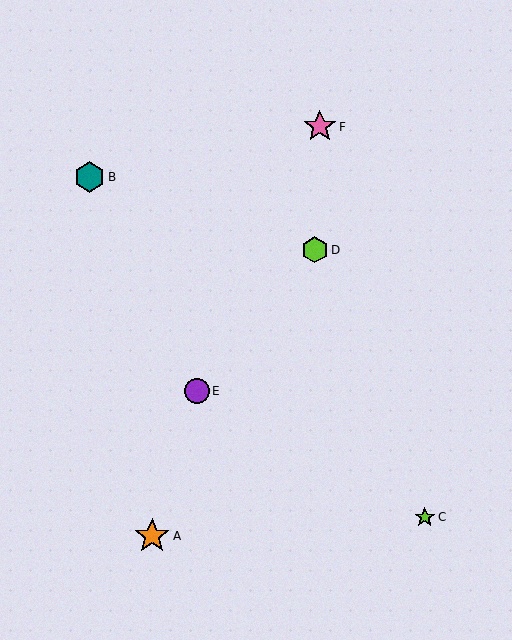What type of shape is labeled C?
Shape C is a lime star.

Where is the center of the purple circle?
The center of the purple circle is at (197, 391).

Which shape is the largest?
The orange star (labeled A) is the largest.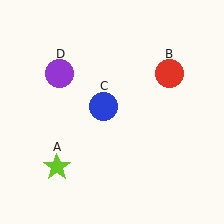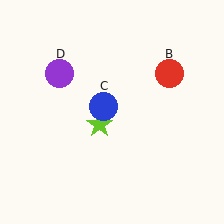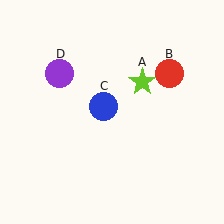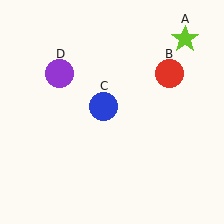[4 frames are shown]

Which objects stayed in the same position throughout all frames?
Red circle (object B) and blue circle (object C) and purple circle (object D) remained stationary.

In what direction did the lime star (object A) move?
The lime star (object A) moved up and to the right.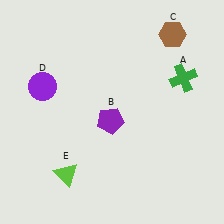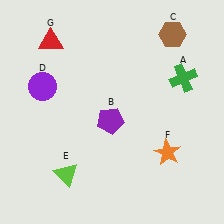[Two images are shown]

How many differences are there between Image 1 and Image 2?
There are 2 differences between the two images.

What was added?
An orange star (F), a red triangle (G) were added in Image 2.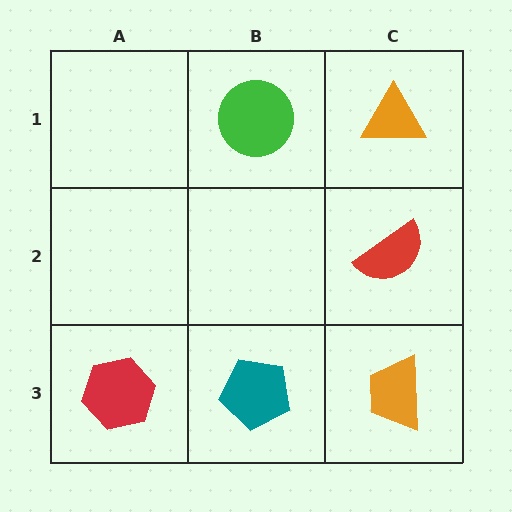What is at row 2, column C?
A red semicircle.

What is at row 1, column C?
An orange triangle.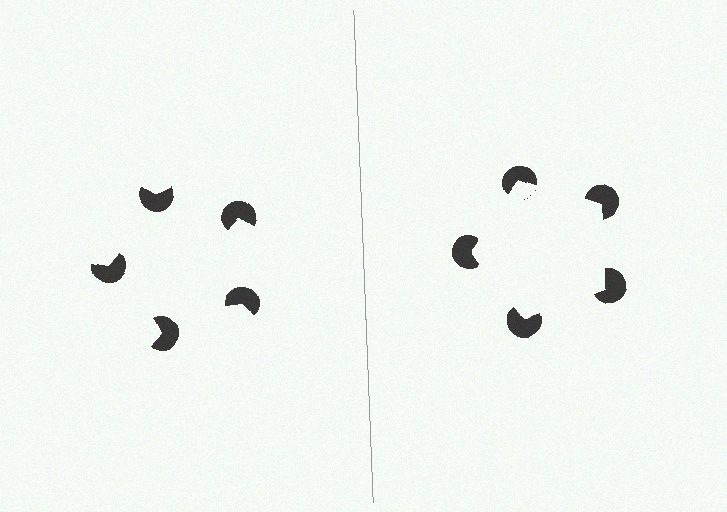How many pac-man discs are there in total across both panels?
10 — 5 on each side.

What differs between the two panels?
The pac-man discs are positioned identically on both sides; only the wedge orientations differ. On the right they align to a pentagon; on the left they are misaligned.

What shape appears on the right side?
An illusory pentagon.